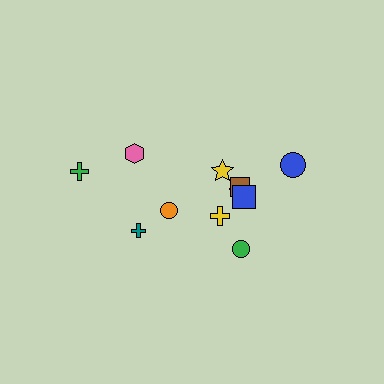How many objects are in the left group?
There are 4 objects.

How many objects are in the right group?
There are 8 objects.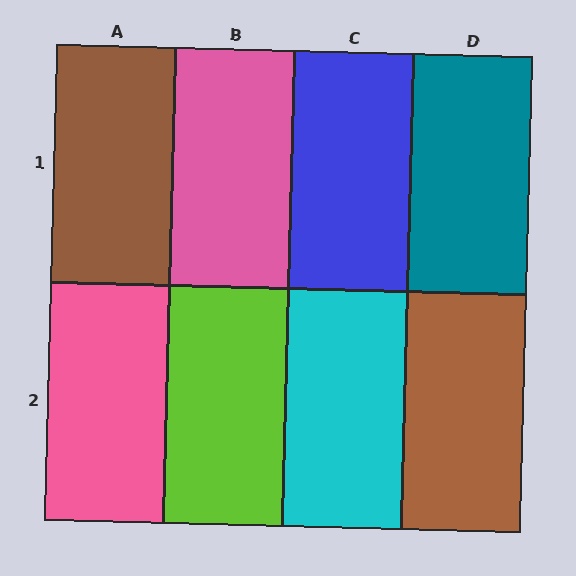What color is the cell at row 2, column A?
Pink.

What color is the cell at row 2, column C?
Cyan.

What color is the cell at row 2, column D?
Brown.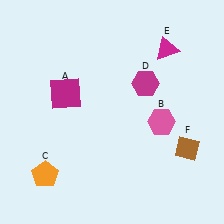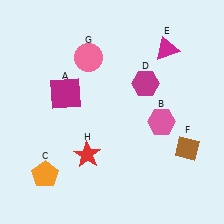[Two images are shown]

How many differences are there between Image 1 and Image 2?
There are 2 differences between the two images.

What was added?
A pink circle (G), a red star (H) were added in Image 2.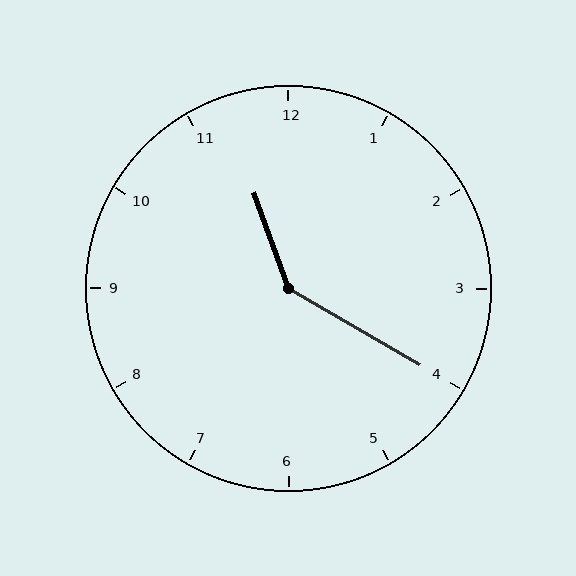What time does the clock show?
11:20.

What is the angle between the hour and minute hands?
Approximately 140 degrees.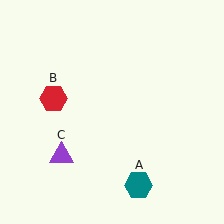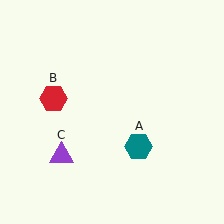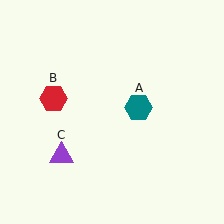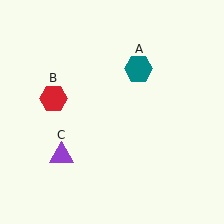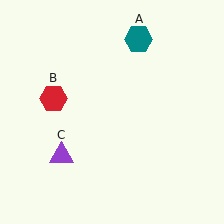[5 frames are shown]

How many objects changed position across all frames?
1 object changed position: teal hexagon (object A).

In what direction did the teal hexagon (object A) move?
The teal hexagon (object A) moved up.